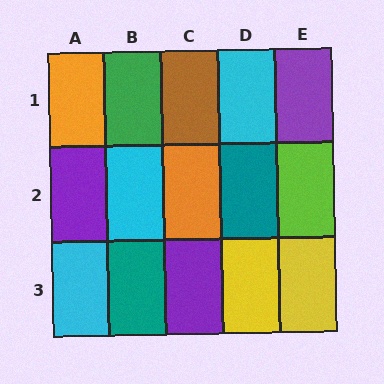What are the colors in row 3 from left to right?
Cyan, teal, purple, yellow, yellow.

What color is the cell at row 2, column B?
Cyan.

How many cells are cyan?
3 cells are cyan.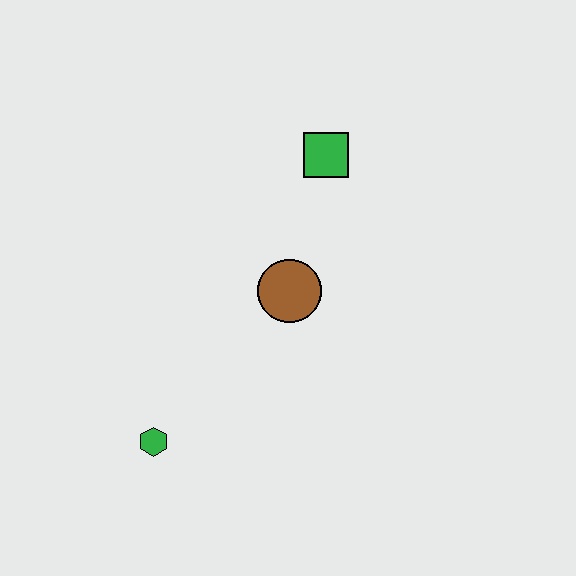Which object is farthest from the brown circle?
The green hexagon is farthest from the brown circle.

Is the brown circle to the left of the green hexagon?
No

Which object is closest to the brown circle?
The green square is closest to the brown circle.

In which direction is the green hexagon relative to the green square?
The green hexagon is below the green square.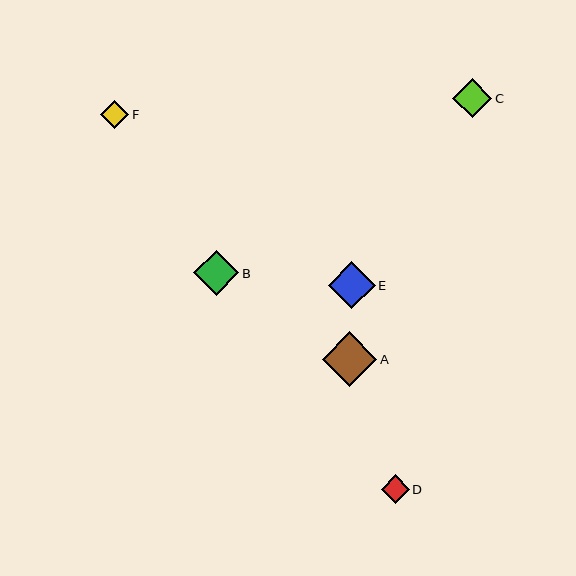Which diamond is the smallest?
Diamond F is the smallest with a size of approximately 28 pixels.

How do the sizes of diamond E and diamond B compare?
Diamond E and diamond B are approximately the same size.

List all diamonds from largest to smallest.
From largest to smallest: A, E, B, C, D, F.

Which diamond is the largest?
Diamond A is the largest with a size of approximately 54 pixels.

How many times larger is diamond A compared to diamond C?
Diamond A is approximately 1.4 times the size of diamond C.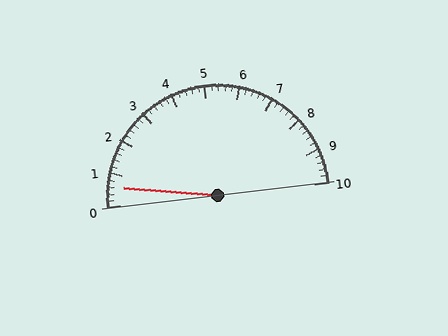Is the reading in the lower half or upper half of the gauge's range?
The reading is in the lower half of the range (0 to 10).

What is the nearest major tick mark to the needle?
The nearest major tick mark is 1.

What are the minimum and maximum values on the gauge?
The gauge ranges from 0 to 10.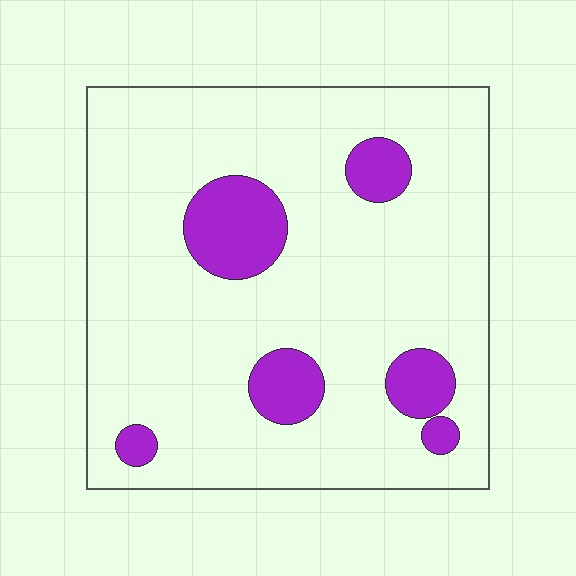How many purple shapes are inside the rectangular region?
6.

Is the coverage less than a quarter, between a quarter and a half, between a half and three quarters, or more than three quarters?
Less than a quarter.